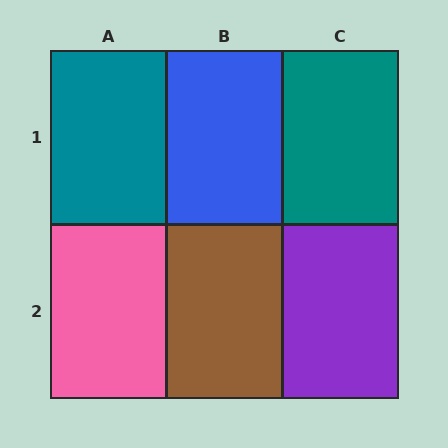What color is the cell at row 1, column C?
Teal.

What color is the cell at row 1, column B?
Blue.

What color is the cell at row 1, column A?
Teal.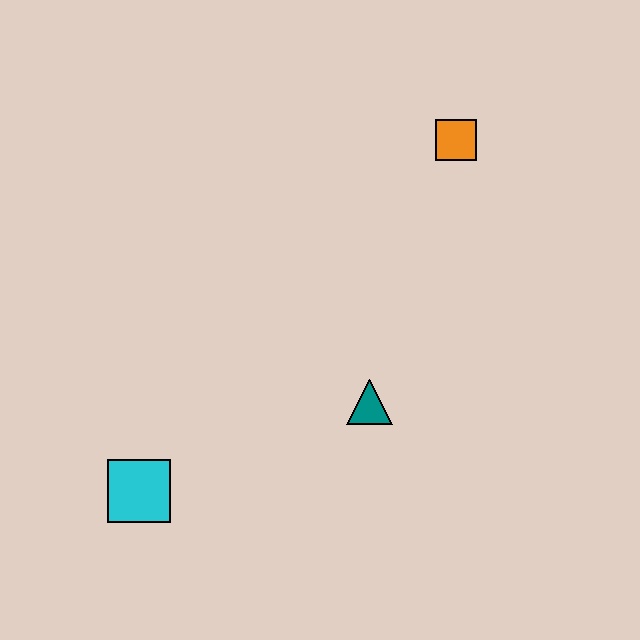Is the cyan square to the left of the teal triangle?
Yes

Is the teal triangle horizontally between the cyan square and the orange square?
Yes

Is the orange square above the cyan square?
Yes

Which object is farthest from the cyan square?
The orange square is farthest from the cyan square.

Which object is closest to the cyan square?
The teal triangle is closest to the cyan square.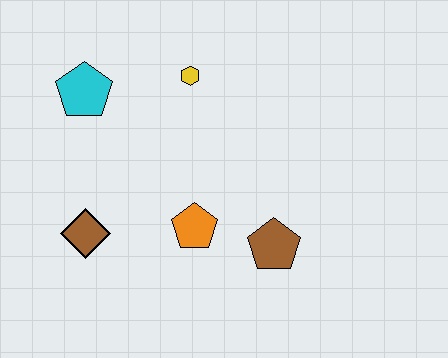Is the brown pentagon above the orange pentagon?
No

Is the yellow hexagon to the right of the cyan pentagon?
Yes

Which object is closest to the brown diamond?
The orange pentagon is closest to the brown diamond.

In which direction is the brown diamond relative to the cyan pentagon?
The brown diamond is below the cyan pentagon.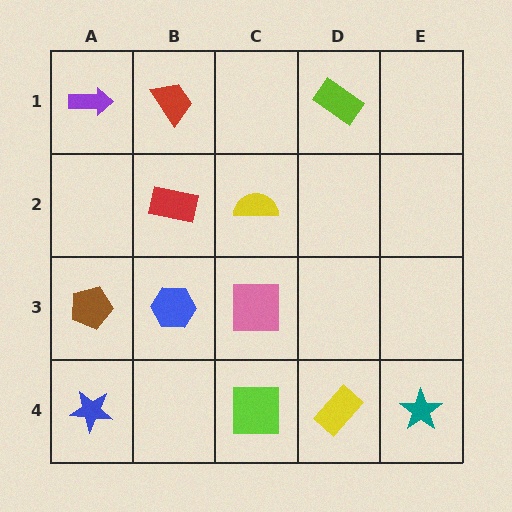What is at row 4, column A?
A blue star.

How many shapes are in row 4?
4 shapes.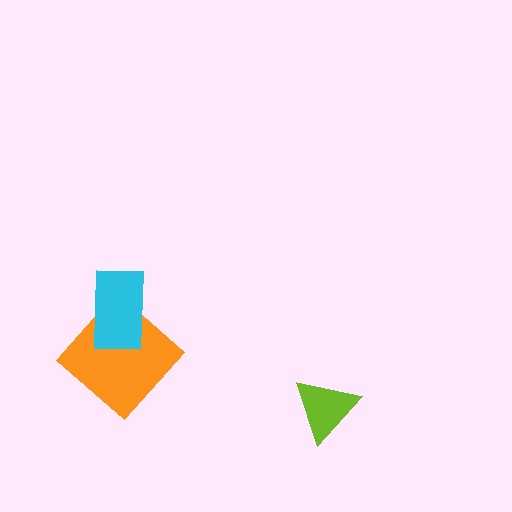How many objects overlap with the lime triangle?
0 objects overlap with the lime triangle.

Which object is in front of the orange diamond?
The cyan rectangle is in front of the orange diamond.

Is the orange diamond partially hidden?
Yes, it is partially covered by another shape.